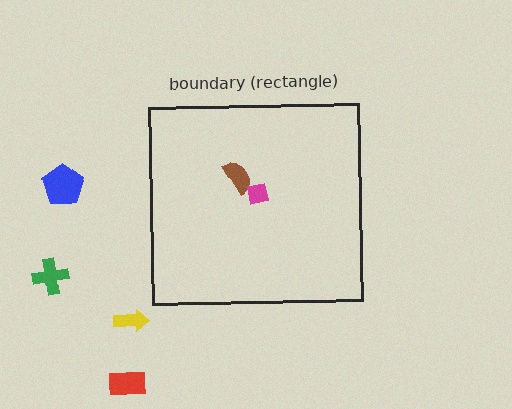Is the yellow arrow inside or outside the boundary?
Outside.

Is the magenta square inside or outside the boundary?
Inside.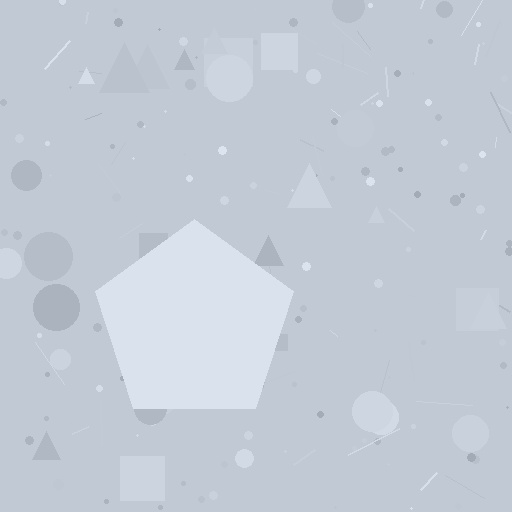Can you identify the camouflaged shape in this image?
The camouflaged shape is a pentagon.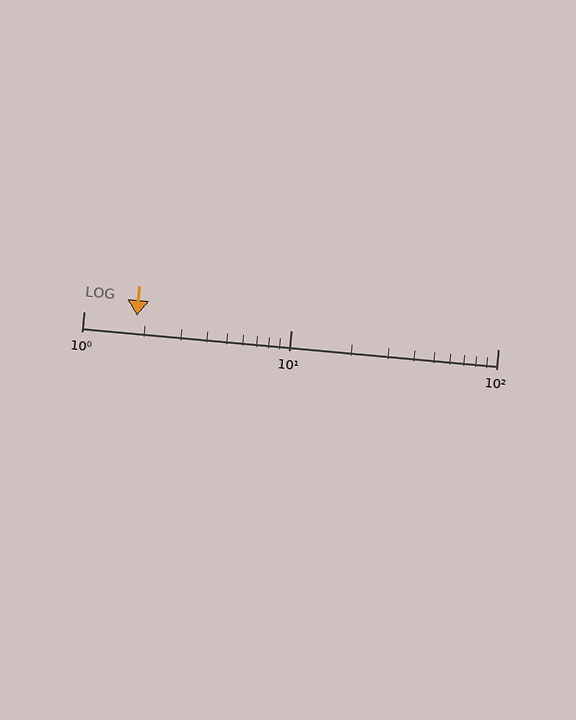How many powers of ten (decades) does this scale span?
The scale spans 2 decades, from 1 to 100.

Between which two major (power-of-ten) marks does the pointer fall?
The pointer is between 1 and 10.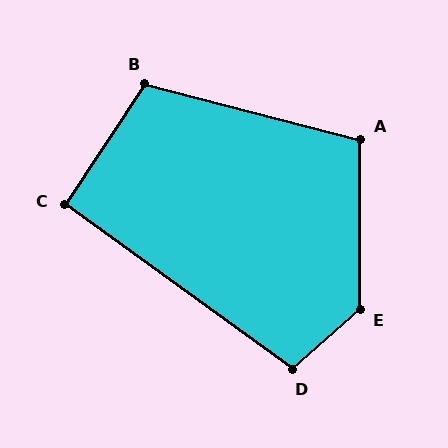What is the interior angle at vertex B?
Approximately 109 degrees (obtuse).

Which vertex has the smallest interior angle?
C, at approximately 92 degrees.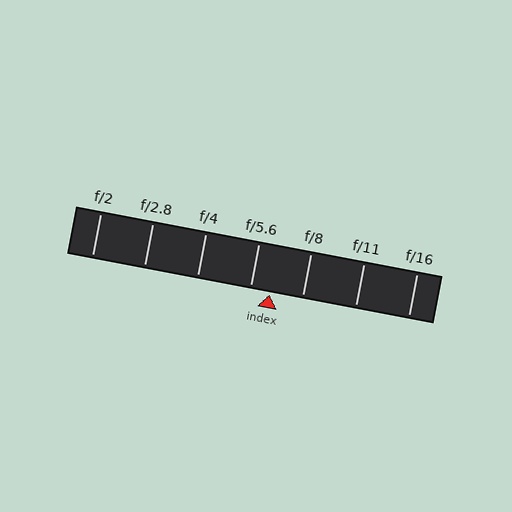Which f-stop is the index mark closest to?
The index mark is closest to f/5.6.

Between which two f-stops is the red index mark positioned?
The index mark is between f/5.6 and f/8.